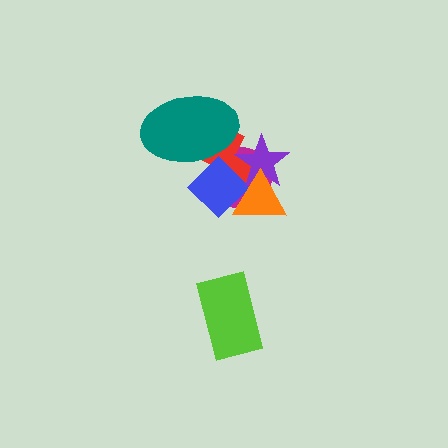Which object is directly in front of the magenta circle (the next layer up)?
The red cross is directly in front of the magenta circle.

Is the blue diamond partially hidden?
Yes, it is partially covered by another shape.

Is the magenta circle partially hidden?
Yes, it is partially covered by another shape.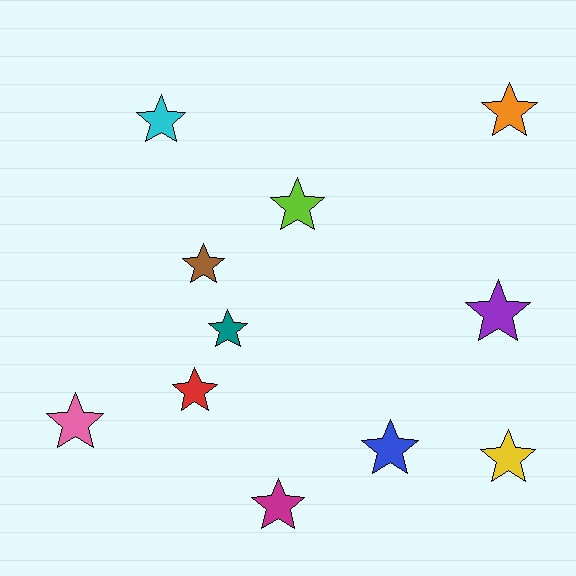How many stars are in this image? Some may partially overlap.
There are 11 stars.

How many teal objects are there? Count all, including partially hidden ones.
There is 1 teal object.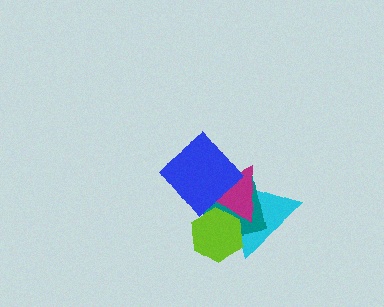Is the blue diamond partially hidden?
No, no other shape covers it.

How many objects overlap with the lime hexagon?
4 objects overlap with the lime hexagon.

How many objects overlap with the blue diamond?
4 objects overlap with the blue diamond.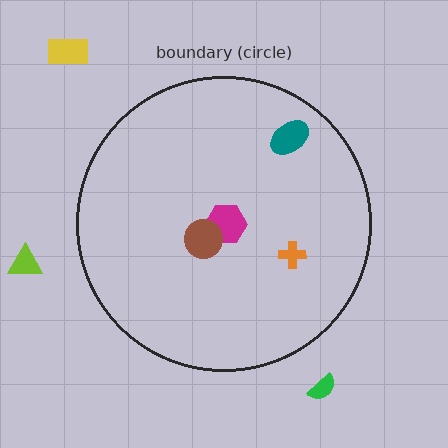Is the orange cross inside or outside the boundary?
Inside.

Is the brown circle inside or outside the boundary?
Inside.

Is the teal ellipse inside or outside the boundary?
Inside.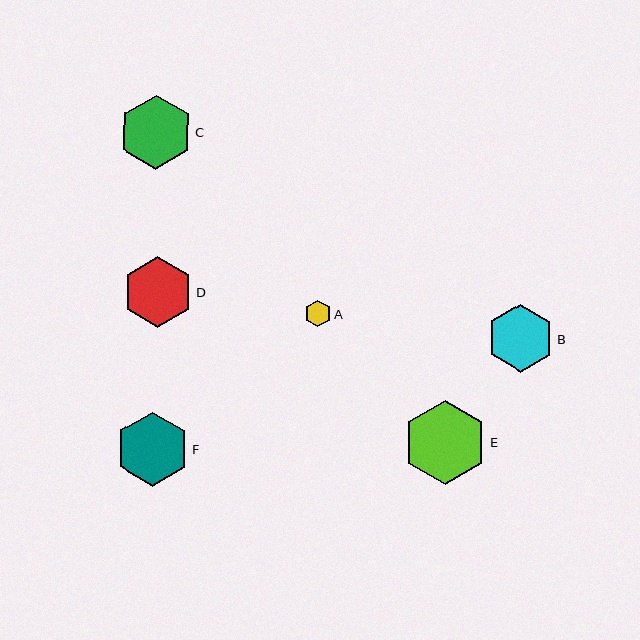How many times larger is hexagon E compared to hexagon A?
Hexagon E is approximately 3.2 times the size of hexagon A.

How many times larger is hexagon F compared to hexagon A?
Hexagon F is approximately 2.8 times the size of hexagon A.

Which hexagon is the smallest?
Hexagon A is the smallest with a size of approximately 27 pixels.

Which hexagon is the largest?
Hexagon E is the largest with a size of approximately 84 pixels.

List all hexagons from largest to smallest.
From largest to smallest: E, C, F, D, B, A.